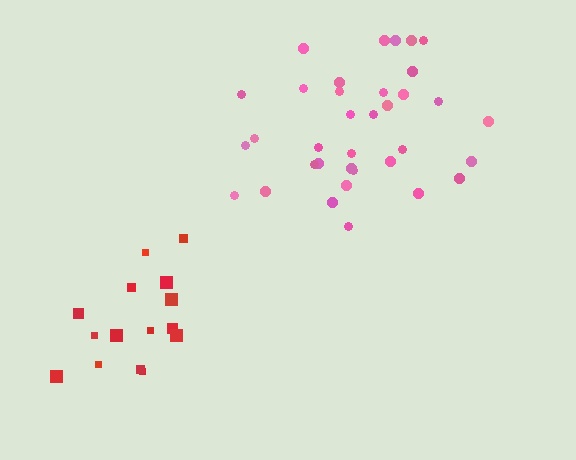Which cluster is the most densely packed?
Pink.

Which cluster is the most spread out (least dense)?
Red.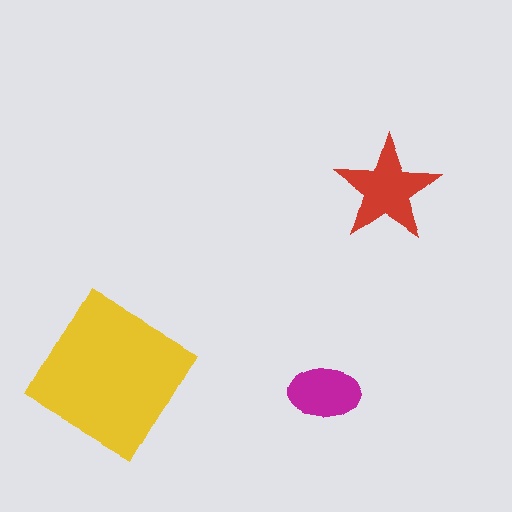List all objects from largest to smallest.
The yellow diamond, the red star, the magenta ellipse.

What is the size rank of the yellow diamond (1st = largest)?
1st.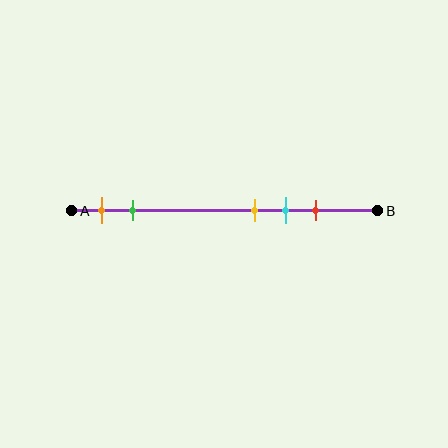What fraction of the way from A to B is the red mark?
The red mark is approximately 80% (0.8) of the way from A to B.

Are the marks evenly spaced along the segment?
No, the marks are not evenly spaced.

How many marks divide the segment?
There are 5 marks dividing the segment.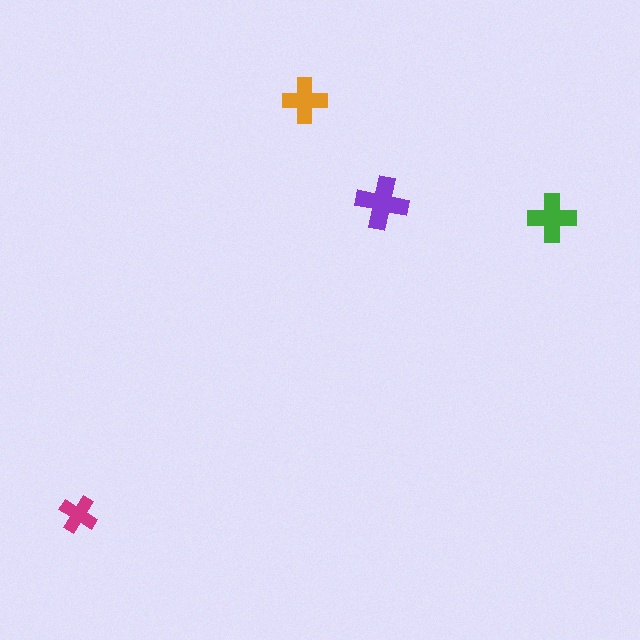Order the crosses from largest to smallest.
the purple one, the green one, the orange one, the magenta one.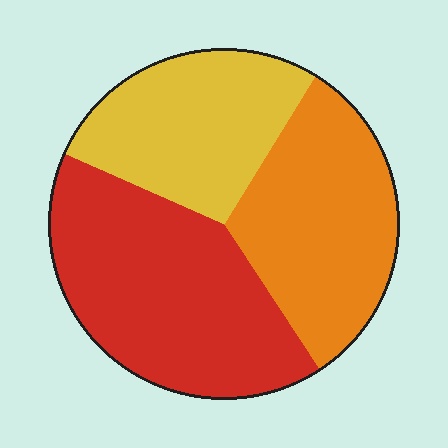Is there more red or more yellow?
Red.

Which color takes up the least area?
Yellow, at roughly 25%.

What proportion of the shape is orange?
Orange covers about 30% of the shape.